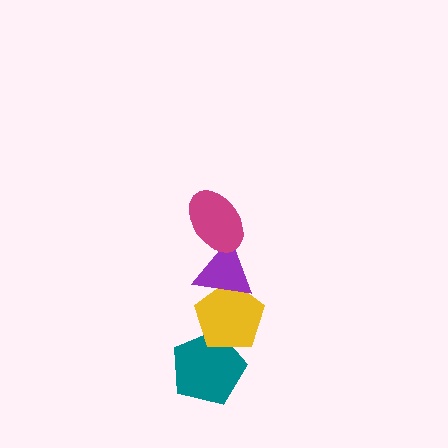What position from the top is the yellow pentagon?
The yellow pentagon is 3rd from the top.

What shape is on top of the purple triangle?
The magenta ellipse is on top of the purple triangle.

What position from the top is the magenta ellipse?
The magenta ellipse is 1st from the top.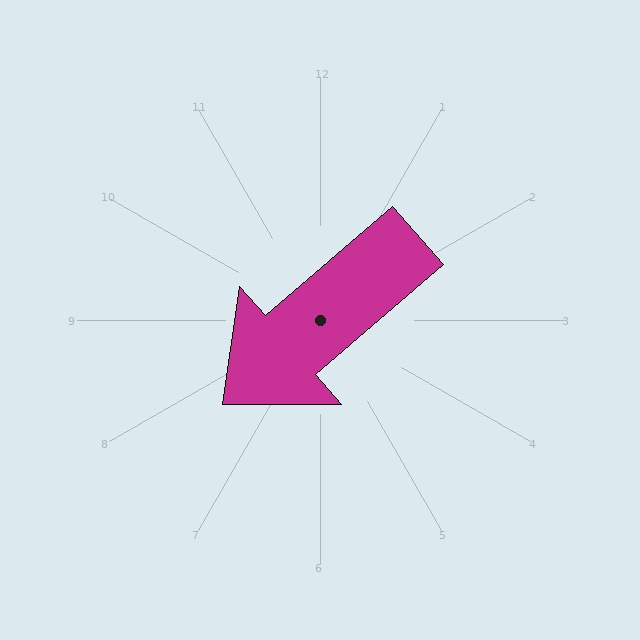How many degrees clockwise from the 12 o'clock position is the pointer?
Approximately 229 degrees.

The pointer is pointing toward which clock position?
Roughly 8 o'clock.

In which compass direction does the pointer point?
Southwest.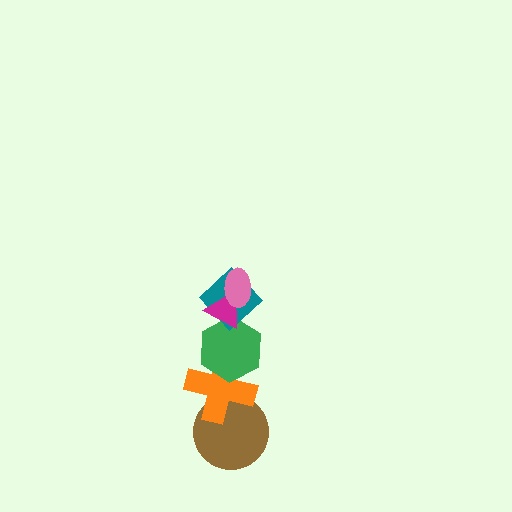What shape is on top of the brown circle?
The orange cross is on top of the brown circle.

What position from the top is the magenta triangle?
The magenta triangle is 2nd from the top.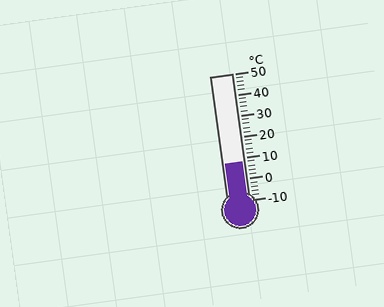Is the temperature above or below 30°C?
The temperature is below 30°C.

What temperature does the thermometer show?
The thermometer shows approximately 8°C.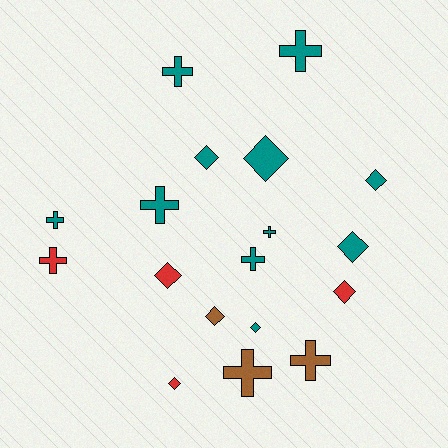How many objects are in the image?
There are 18 objects.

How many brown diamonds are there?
There is 1 brown diamond.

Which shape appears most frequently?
Cross, with 9 objects.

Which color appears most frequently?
Teal, with 11 objects.